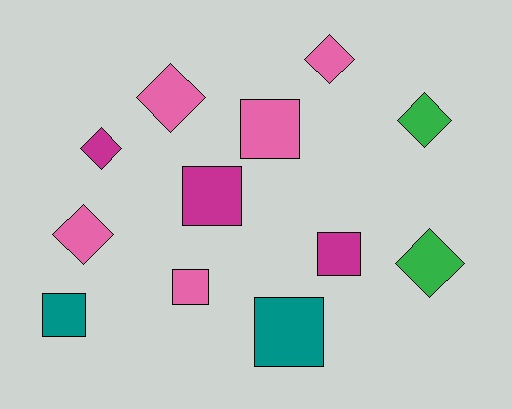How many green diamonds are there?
There are 2 green diamonds.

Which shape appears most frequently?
Diamond, with 6 objects.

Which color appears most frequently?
Pink, with 5 objects.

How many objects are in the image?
There are 12 objects.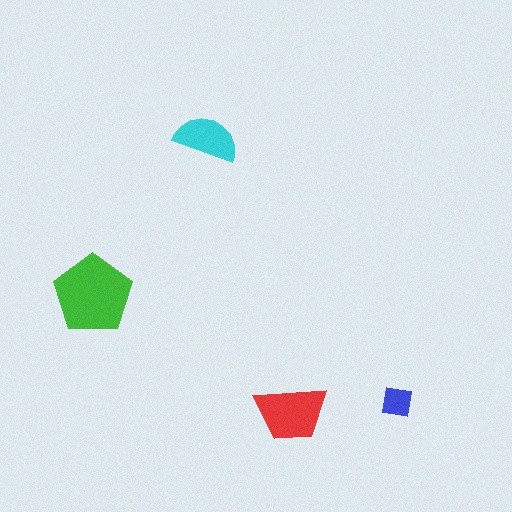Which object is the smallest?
The blue square.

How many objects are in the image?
There are 4 objects in the image.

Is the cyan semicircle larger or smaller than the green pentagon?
Smaller.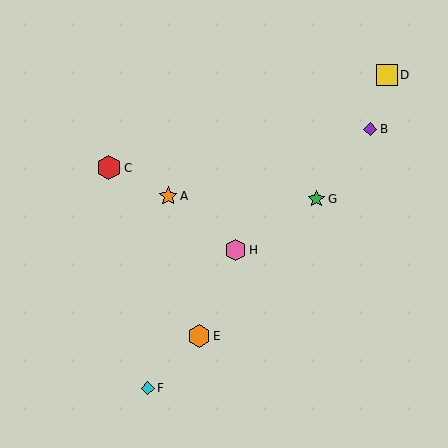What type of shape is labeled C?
Shape C is a red hexagon.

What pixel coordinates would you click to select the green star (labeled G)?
Click at (316, 199) to select the green star G.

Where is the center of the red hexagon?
The center of the red hexagon is at (109, 168).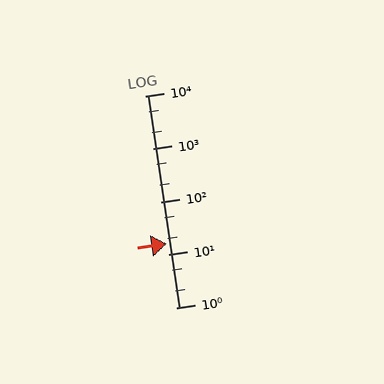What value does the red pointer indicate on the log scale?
The pointer indicates approximately 16.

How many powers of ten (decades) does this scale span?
The scale spans 4 decades, from 1 to 10000.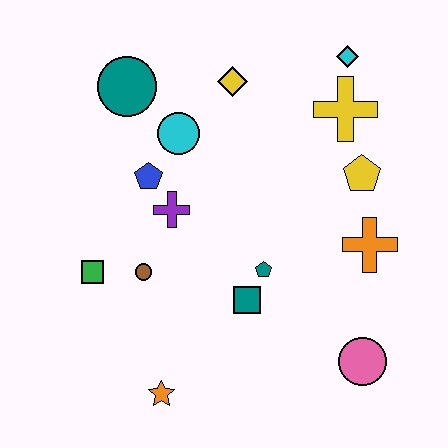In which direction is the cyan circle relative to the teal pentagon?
The cyan circle is above the teal pentagon.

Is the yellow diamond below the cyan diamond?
Yes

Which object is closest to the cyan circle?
The blue pentagon is closest to the cyan circle.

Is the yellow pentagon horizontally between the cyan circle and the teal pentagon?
No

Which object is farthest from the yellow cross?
The orange star is farthest from the yellow cross.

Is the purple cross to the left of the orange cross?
Yes